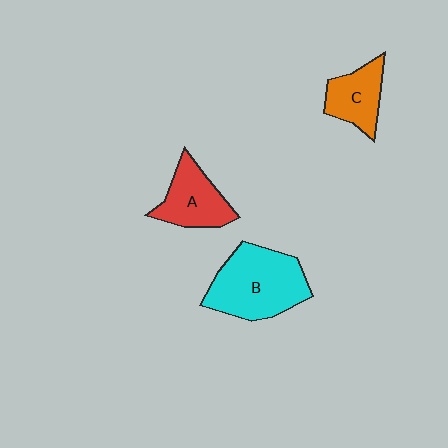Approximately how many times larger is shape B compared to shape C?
Approximately 1.9 times.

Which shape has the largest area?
Shape B (cyan).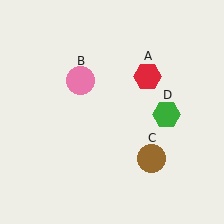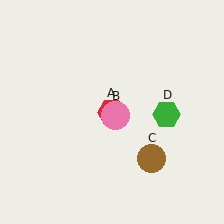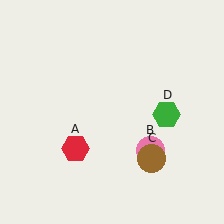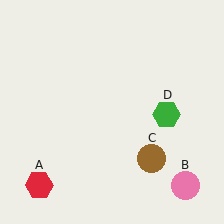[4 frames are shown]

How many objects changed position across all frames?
2 objects changed position: red hexagon (object A), pink circle (object B).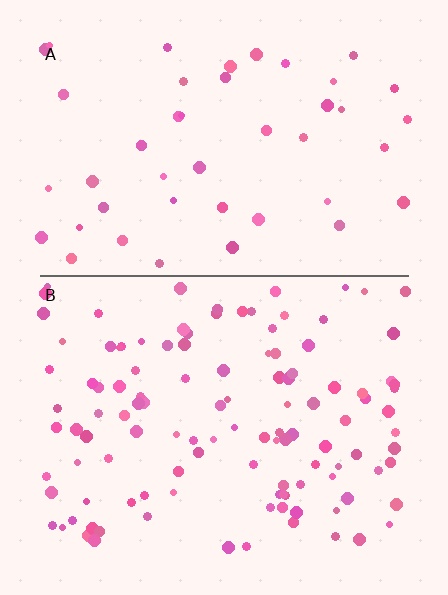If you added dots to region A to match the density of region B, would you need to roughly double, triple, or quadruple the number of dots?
Approximately triple.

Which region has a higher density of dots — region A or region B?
B (the bottom).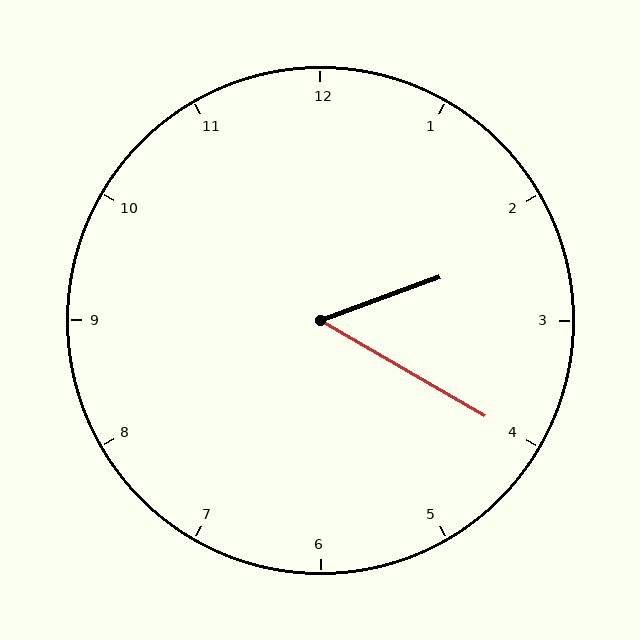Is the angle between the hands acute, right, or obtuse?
It is acute.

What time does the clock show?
2:20.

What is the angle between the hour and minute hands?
Approximately 50 degrees.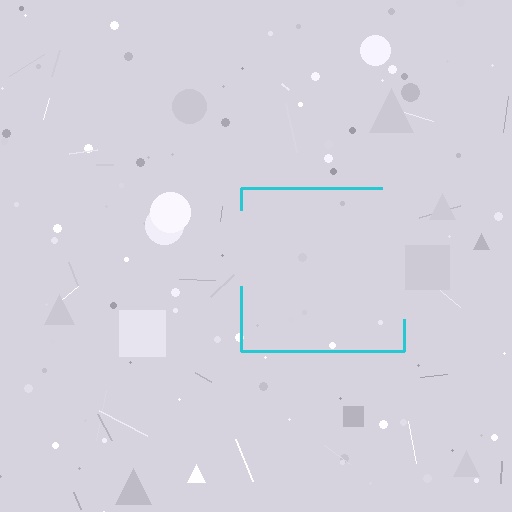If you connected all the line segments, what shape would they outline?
They would outline a square.